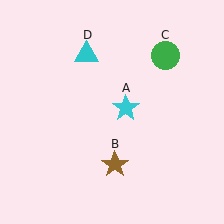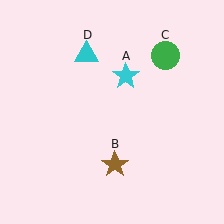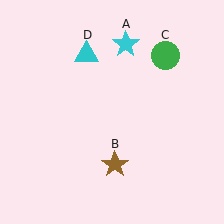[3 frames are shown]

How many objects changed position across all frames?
1 object changed position: cyan star (object A).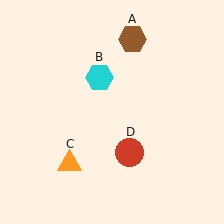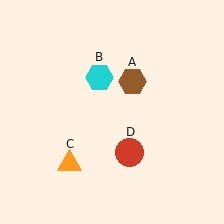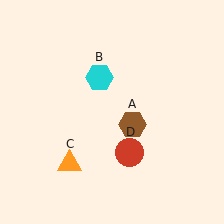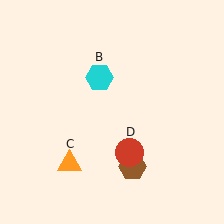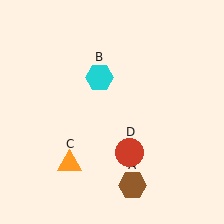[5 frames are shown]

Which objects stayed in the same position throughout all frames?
Cyan hexagon (object B) and orange triangle (object C) and red circle (object D) remained stationary.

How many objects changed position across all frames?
1 object changed position: brown hexagon (object A).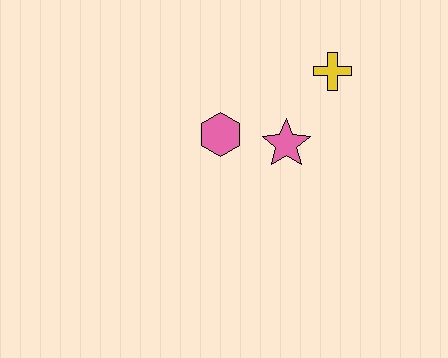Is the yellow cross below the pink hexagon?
No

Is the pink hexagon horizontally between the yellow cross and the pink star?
No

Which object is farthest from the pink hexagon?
The yellow cross is farthest from the pink hexagon.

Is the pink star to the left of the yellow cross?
Yes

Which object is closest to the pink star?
The pink hexagon is closest to the pink star.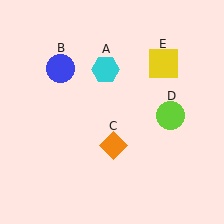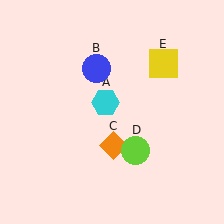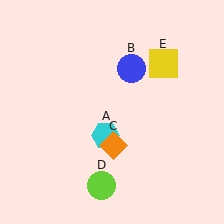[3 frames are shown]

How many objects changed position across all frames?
3 objects changed position: cyan hexagon (object A), blue circle (object B), lime circle (object D).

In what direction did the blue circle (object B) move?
The blue circle (object B) moved right.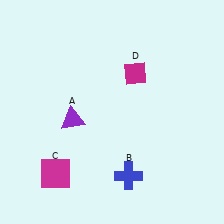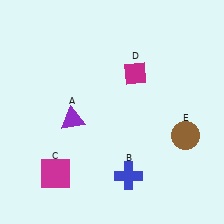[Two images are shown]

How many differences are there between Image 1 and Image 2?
There is 1 difference between the two images.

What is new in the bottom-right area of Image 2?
A brown circle (E) was added in the bottom-right area of Image 2.